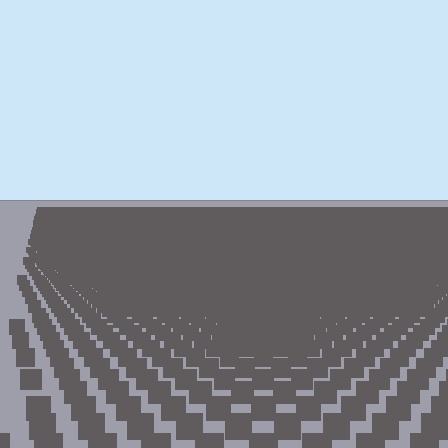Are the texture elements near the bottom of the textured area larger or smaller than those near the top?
Larger. Near the bottom, elements are closer to the viewer and appear at a bigger on-screen size.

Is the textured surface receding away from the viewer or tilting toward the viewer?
The surface is receding away from the viewer. Texture elements get smaller and denser toward the top.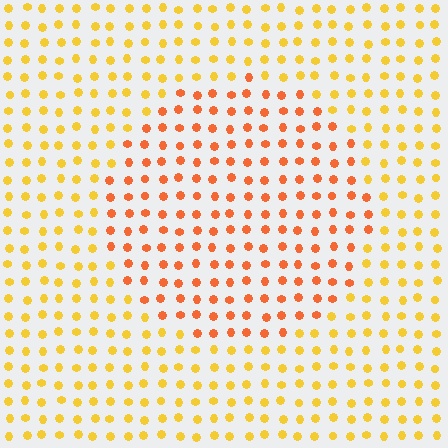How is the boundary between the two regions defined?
The boundary is defined purely by a slight shift in hue (about 31 degrees). Spacing, size, and orientation are identical on both sides.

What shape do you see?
I see a circle.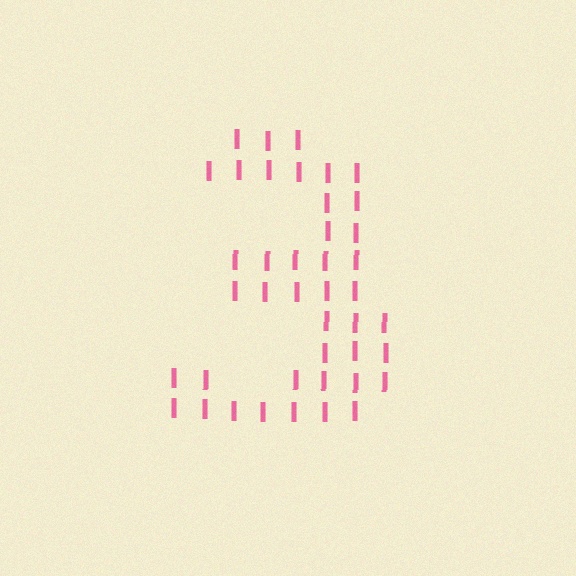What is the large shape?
The large shape is the digit 3.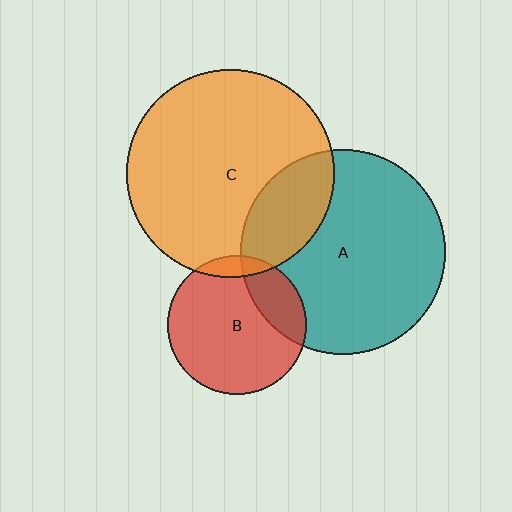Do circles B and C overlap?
Yes.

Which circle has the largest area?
Circle C (orange).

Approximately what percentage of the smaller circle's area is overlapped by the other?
Approximately 10%.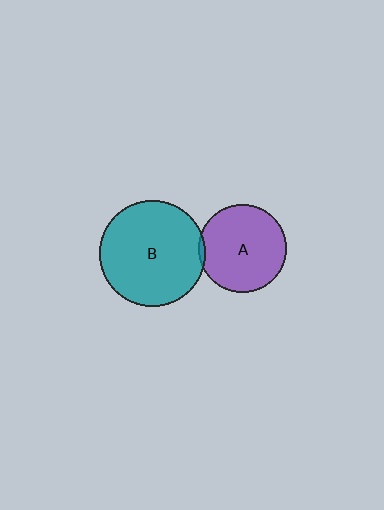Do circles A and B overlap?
Yes.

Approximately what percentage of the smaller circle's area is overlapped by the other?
Approximately 5%.